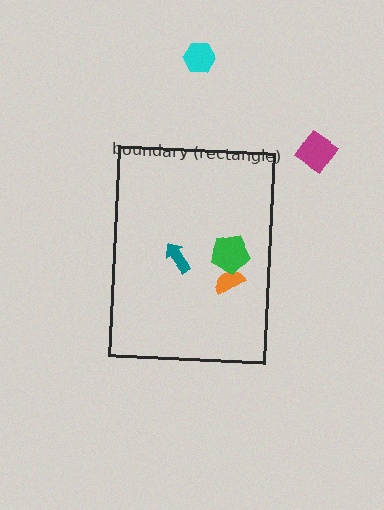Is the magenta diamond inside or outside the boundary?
Outside.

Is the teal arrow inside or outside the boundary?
Inside.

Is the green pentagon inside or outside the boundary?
Inside.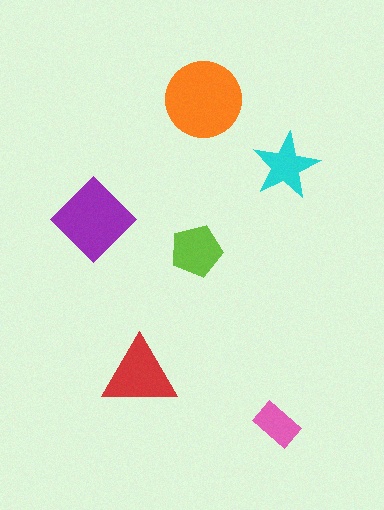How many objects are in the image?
There are 6 objects in the image.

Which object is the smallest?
The pink rectangle.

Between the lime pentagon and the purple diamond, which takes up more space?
The purple diamond.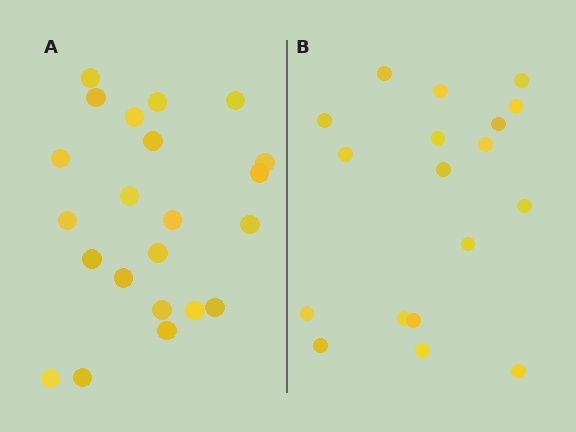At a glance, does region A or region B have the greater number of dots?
Region A (the left region) has more dots.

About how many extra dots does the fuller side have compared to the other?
Region A has about 4 more dots than region B.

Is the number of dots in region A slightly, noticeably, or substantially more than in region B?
Region A has only slightly more — the two regions are fairly close. The ratio is roughly 1.2 to 1.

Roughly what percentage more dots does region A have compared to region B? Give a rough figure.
About 20% more.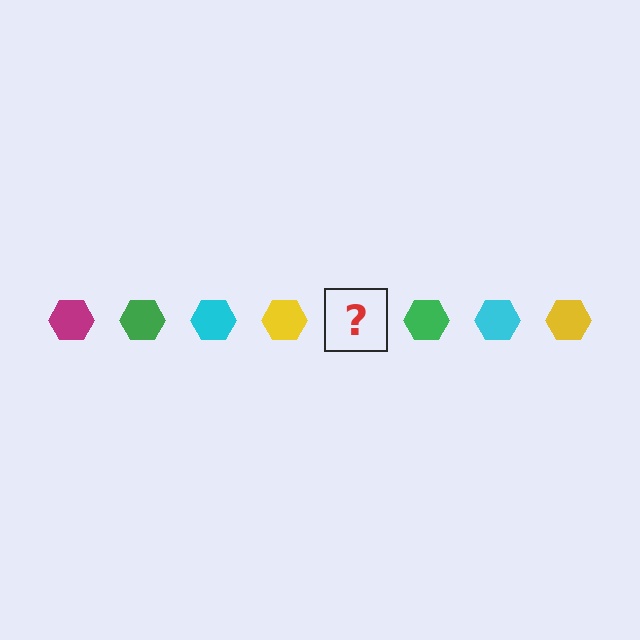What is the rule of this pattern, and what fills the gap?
The rule is that the pattern cycles through magenta, green, cyan, yellow hexagons. The gap should be filled with a magenta hexagon.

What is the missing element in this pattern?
The missing element is a magenta hexagon.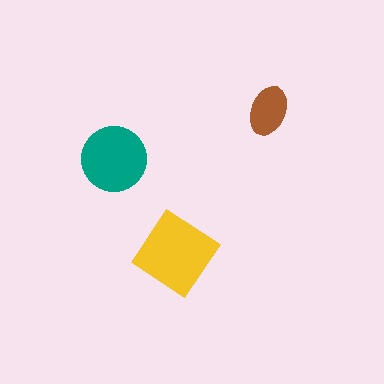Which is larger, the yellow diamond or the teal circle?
The yellow diamond.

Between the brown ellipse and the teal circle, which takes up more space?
The teal circle.